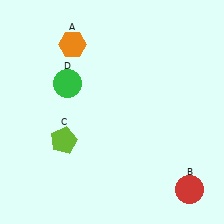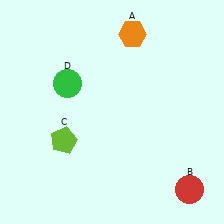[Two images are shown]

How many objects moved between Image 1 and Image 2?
1 object moved between the two images.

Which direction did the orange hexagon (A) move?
The orange hexagon (A) moved right.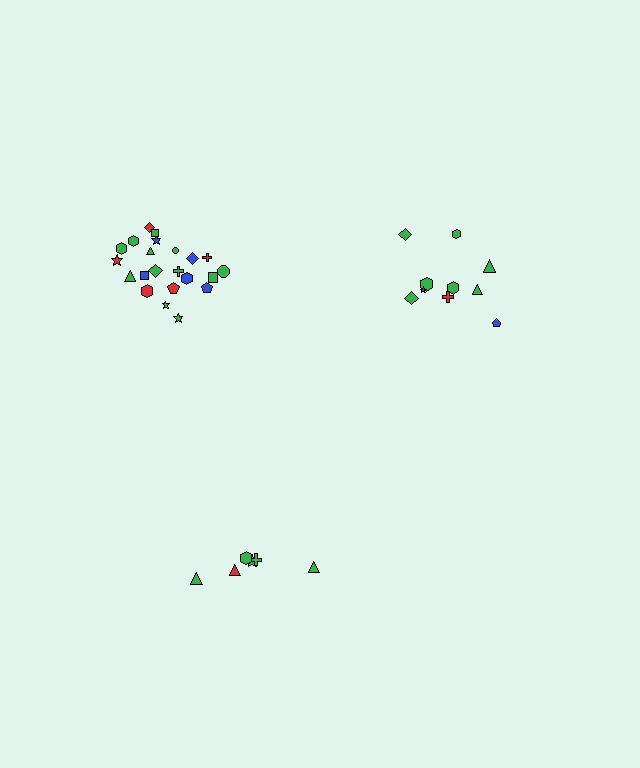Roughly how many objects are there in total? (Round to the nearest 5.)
Roughly 40 objects in total.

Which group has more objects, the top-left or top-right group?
The top-left group.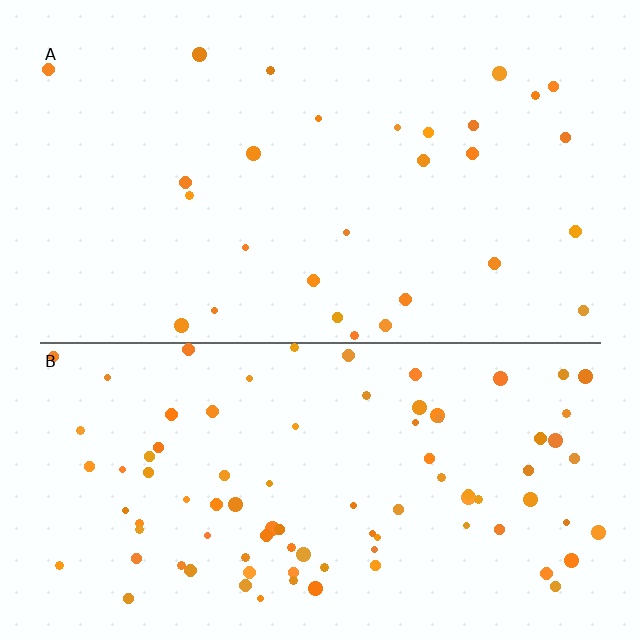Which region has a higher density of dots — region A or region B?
B (the bottom).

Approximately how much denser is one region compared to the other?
Approximately 3.2× — region B over region A.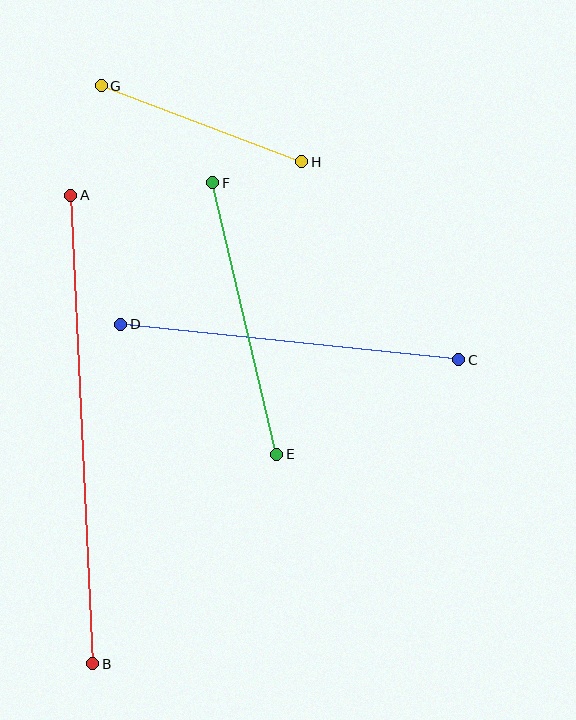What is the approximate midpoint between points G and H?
The midpoint is at approximately (201, 124) pixels.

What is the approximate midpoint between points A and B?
The midpoint is at approximately (82, 429) pixels.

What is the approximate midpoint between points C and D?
The midpoint is at approximately (290, 342) pixels.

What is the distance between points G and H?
The distance is approximately 215 pixels.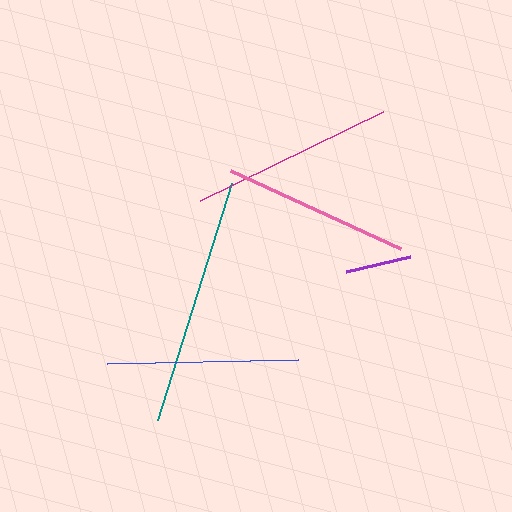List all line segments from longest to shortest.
From longest to shortest: teal, magenta, blue, pink, purple.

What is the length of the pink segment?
The pink segment is approximately 187 pixels long.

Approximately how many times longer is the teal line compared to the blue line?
The teal line is approximately 1.3 times the length of the blue line.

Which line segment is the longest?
The teal line is the longest at approximately 248 pixels.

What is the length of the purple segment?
The purple segment is approximately 66 pixels long.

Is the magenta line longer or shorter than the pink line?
The magenta line is longer than the pink line.